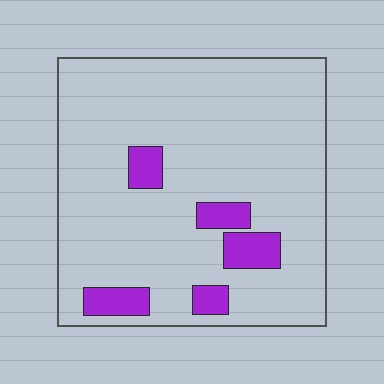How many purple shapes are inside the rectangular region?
5.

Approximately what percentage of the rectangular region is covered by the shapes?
Approximately 10%.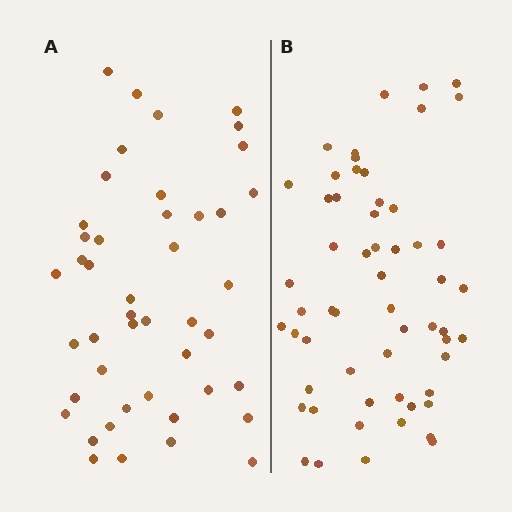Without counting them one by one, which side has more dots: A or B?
Region B (the right region) has more dots.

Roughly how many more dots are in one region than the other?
Region B has roughly 12 or so more dots than region A.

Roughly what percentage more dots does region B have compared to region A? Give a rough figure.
About 25% more.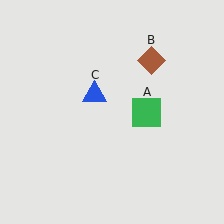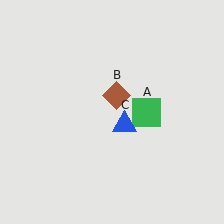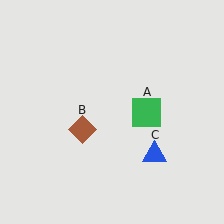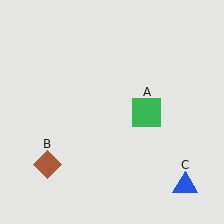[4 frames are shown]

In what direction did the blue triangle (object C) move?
The blue triangle (object C) moved down and to the right.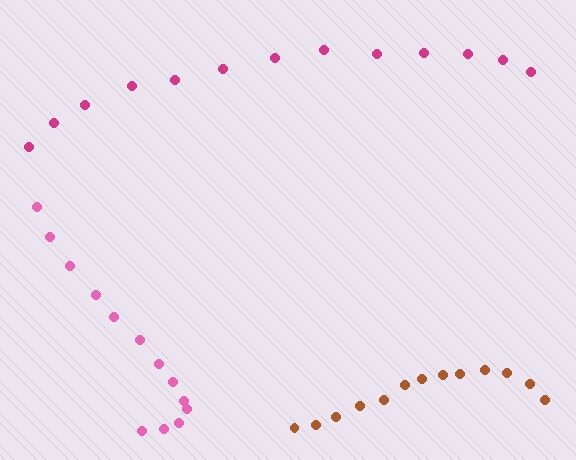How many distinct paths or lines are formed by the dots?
There are 3 distinct paths.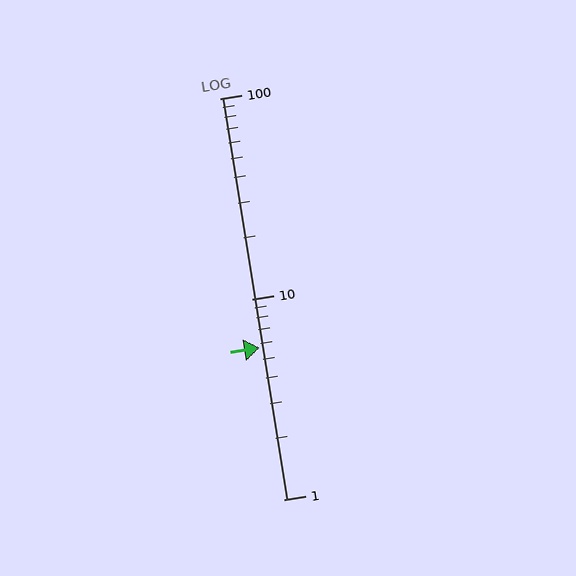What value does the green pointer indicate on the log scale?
The pointer indicates approximately 5.7.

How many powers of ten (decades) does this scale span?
The scale spans 2 decades, from 1 to 100.